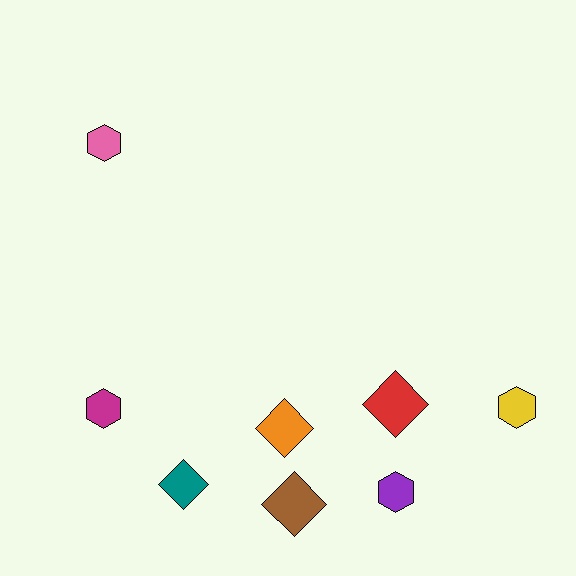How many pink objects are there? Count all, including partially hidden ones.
There is 1 pink object.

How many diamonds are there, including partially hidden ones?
There are 4 diamonds.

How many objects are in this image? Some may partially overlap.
There are 8 objects.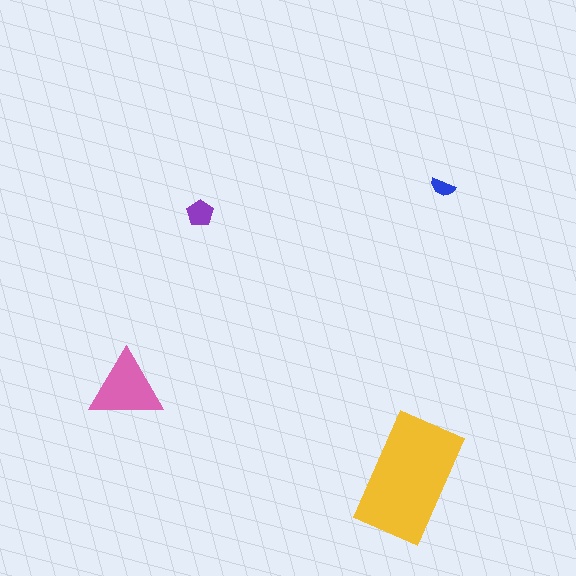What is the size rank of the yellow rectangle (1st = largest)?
1st.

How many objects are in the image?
There are 4 objects in the image.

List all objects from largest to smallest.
The yellow rectangle, the pink triangle, the purple pentagon, the blue semicircle.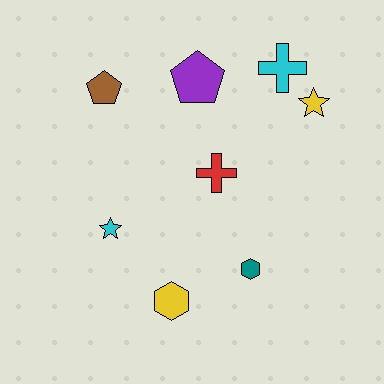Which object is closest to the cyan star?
The yellow hexagon is closest to the cyan star.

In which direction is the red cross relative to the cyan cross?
The red cross is below the cyan cross.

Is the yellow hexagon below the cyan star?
Yes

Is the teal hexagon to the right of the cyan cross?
No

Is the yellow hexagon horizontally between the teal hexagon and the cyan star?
Yes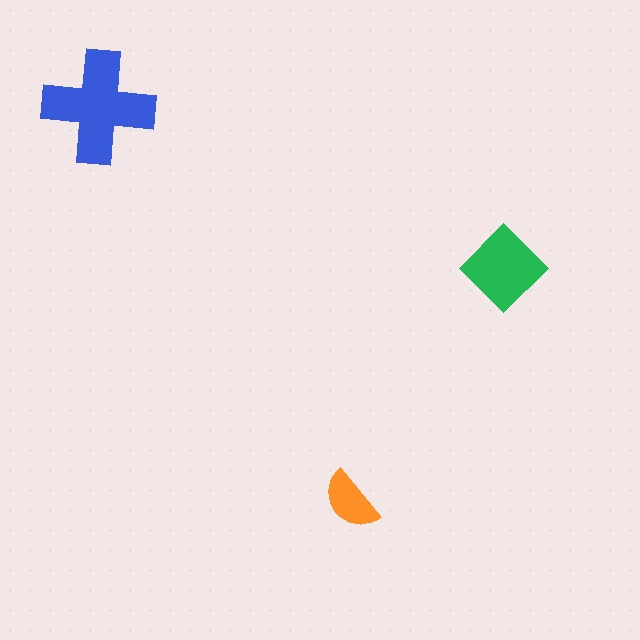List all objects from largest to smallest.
The blue cross, the green diamond, the orange semicircle.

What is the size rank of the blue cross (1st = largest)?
1st.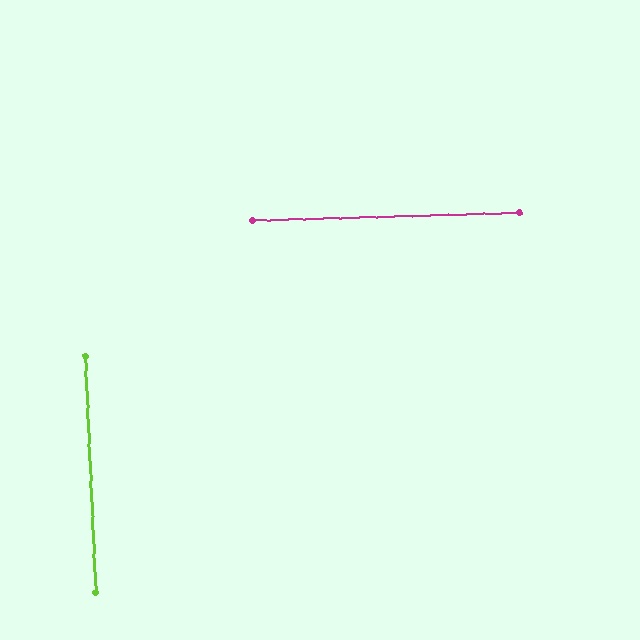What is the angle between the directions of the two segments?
Approximately 89 degrees.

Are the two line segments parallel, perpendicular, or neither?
Perpendicular — they meet at approximately 89°.